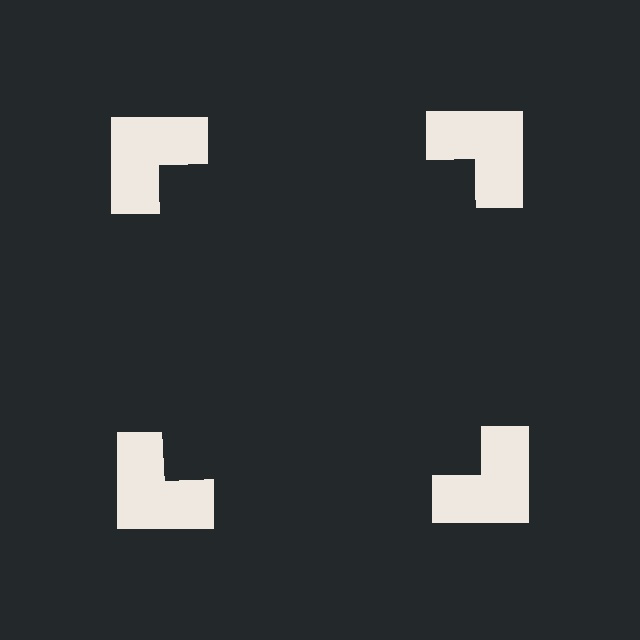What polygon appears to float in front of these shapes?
An illusory square — its edges are inferred from the aligned wedge cuts in the notched squares, not physically drawn.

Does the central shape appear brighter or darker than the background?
It typically appears slightly darker than the background, even though no actual brightness change is drawn.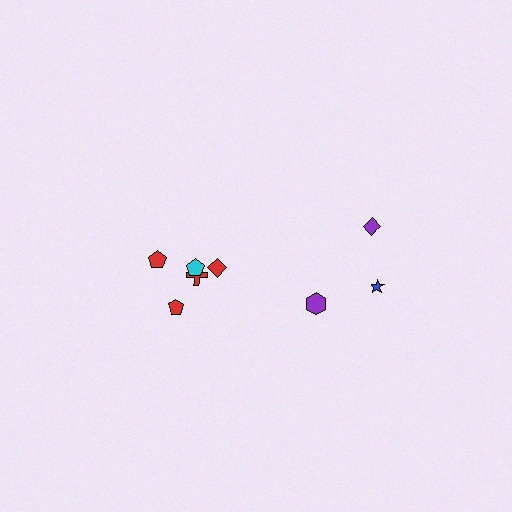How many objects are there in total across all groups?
There are 8 objects.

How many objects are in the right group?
There are 3 objects.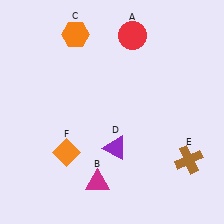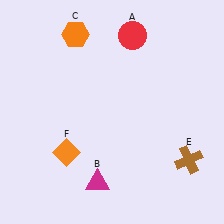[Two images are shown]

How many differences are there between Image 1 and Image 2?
There is 1 difference between the two images.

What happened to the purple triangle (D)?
The purple triangle (D) was removed in Image 2. It was in the bottom-right area of Image 1.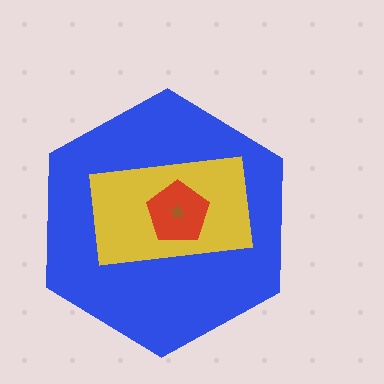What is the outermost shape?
The blue hexagon.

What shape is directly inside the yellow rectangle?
The red pentagon.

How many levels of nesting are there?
4.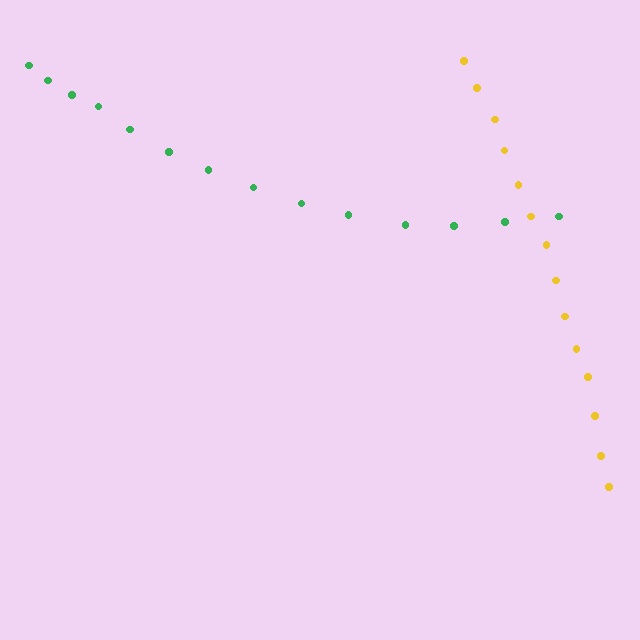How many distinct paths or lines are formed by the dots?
There are 2 distinct paths.